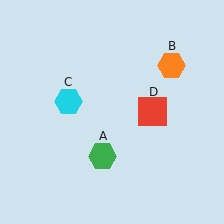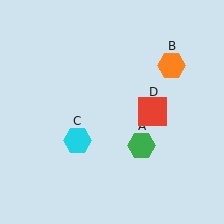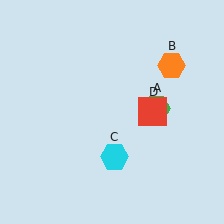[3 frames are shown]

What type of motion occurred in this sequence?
The green hexagon (object A), cyan hexagon (object C) rotated counterclockwise around the center of the scene.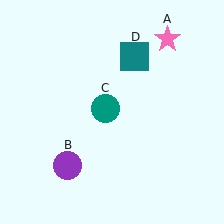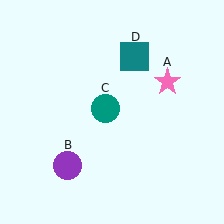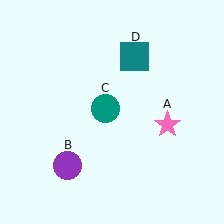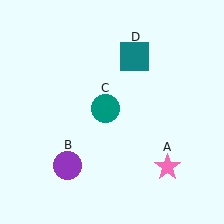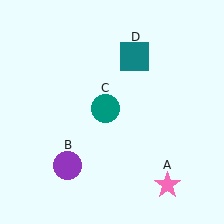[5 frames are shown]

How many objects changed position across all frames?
1 object changed position: pink star (object A).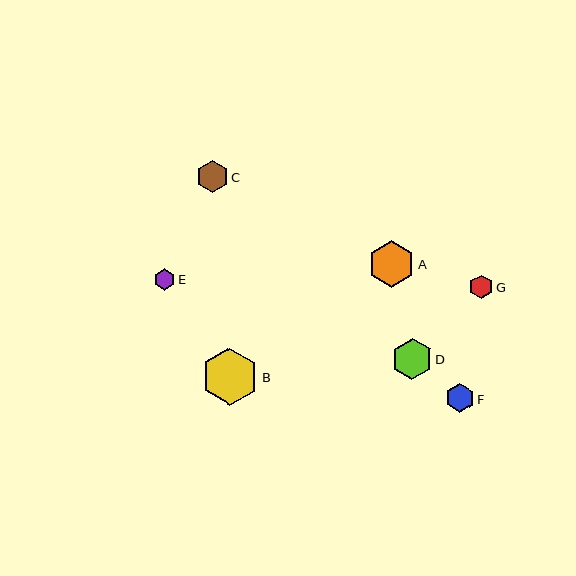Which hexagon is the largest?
Hexagon B is the largest with a size of approximately 58 pixels.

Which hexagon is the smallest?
Hexagon E is the smallest with a size of approximately 21 pixels.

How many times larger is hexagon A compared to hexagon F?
Hexagon A is approximately 1.6 times the size of hexagon F.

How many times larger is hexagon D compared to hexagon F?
Hexagon D is approximately 1.4 times the size of hexagon F.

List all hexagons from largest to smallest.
From largest to smallest: B, A, D, C, F, G, E.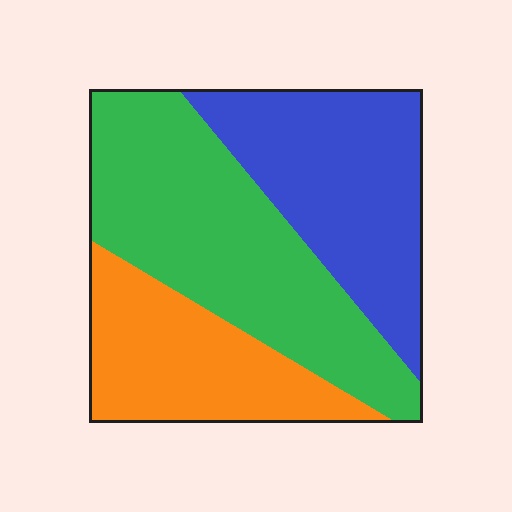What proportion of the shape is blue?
Blue takes up about one third (1/3) of the shape.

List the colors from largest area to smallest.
From largest to smallest: green, blue, orange.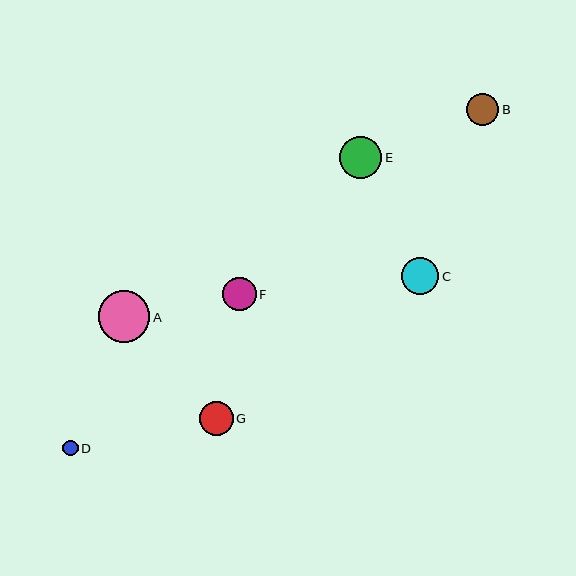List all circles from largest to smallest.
From largest to smallest: A, E, C, G, F, B, D.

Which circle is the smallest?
Circle D is the smallest with a size of approximately 16 pixels.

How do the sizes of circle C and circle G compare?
Circle C and circle G are approximately the same size.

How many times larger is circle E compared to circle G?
Circle E is approximately 1.2 times the size of circle G.